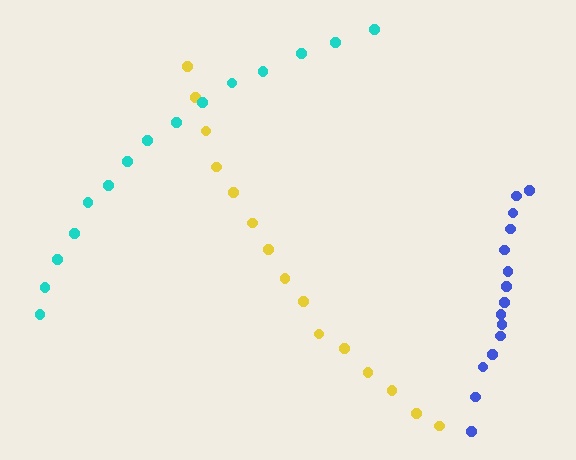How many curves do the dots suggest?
There are 3 distinct paths.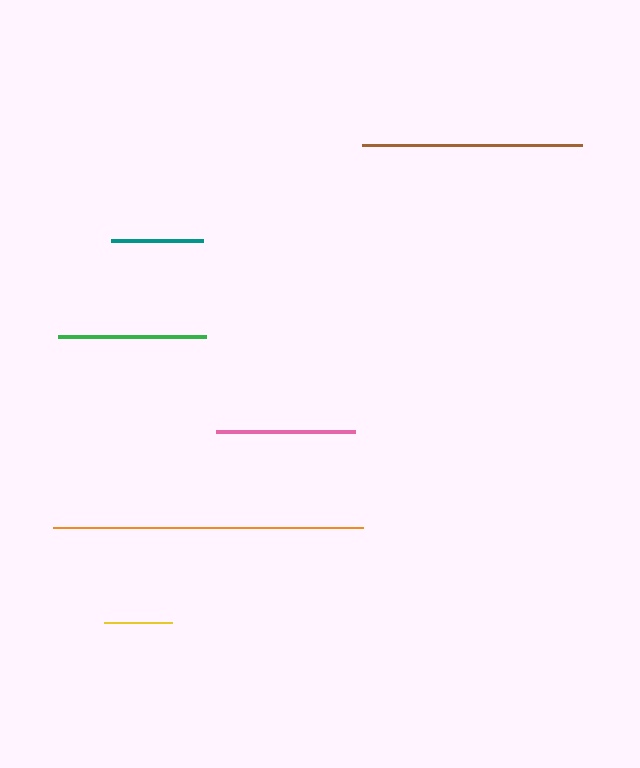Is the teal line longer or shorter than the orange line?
The orange line is longer than the teal line.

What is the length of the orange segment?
The orange segment is approximately 310 pixels long.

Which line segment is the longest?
The orange line is the longest at approximately 310 pixels.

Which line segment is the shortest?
The yellow line is the shortest at approximately 68 pixels.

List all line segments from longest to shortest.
From longest to shortest: orange, brown, green, pink, teal, yellow.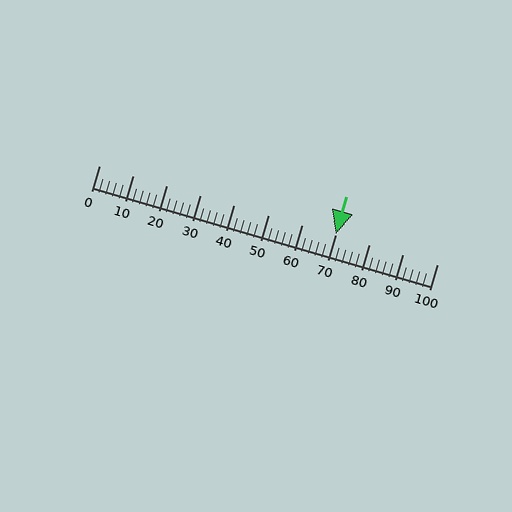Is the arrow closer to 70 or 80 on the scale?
The arrow is closer to 70.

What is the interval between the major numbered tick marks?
The major tick marks are spaced 10 units apart.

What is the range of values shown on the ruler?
The ruler shows values from 0 to 100.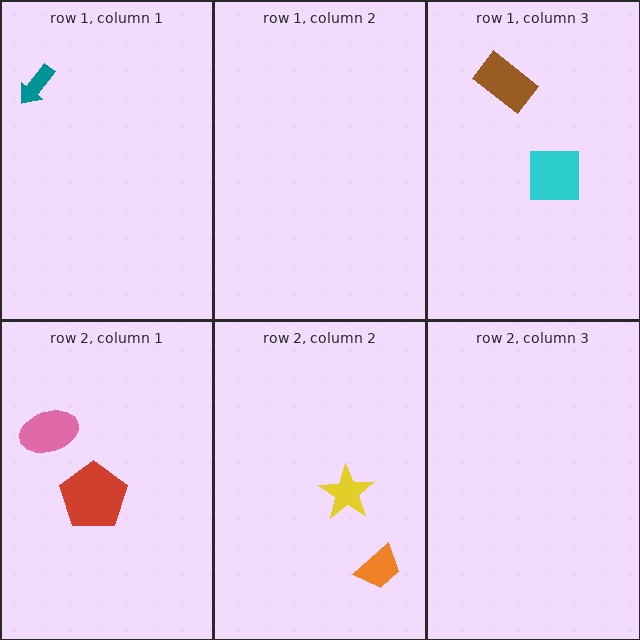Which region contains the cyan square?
The row 1, column 3 region.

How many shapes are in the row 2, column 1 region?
2.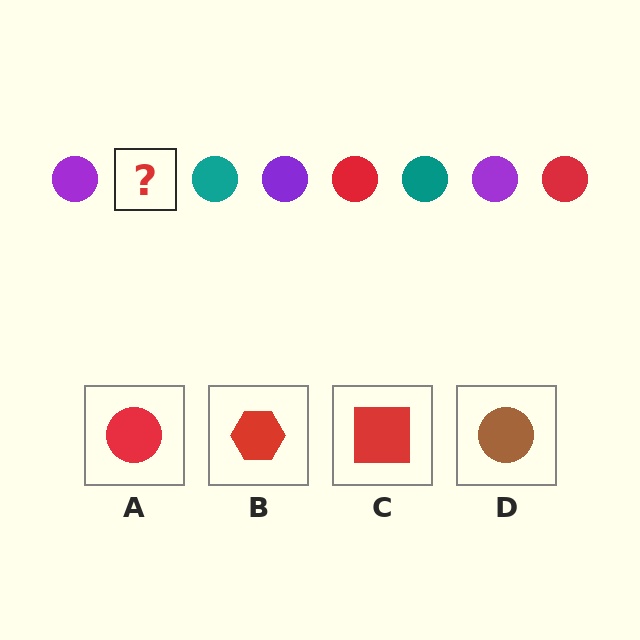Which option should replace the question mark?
Option A.